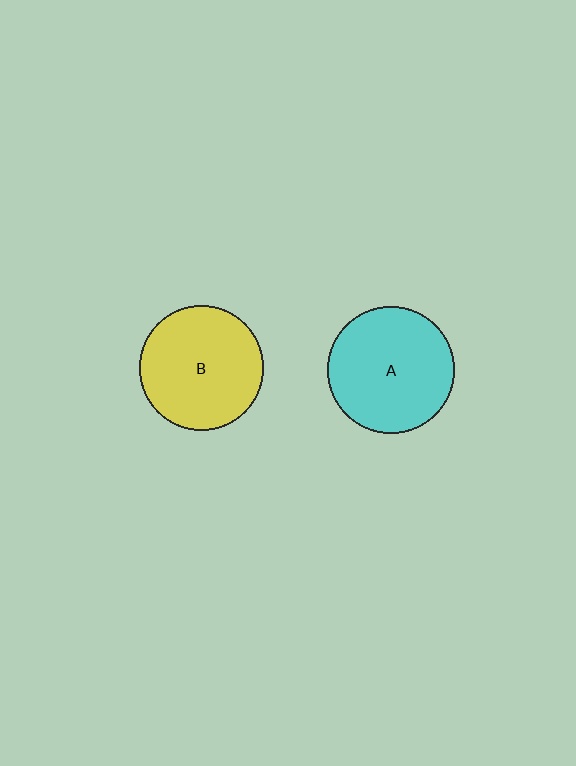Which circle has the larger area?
Circle A (cyan).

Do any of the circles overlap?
No, none of the circles overlap.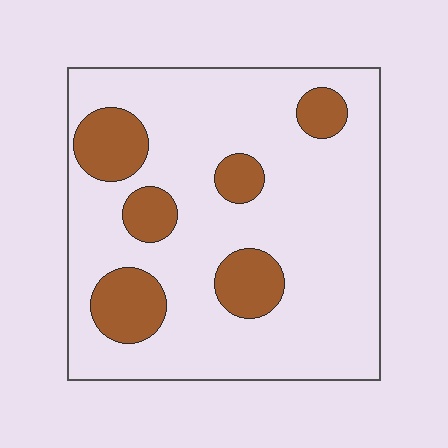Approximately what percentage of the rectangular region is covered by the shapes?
Approximately 20%.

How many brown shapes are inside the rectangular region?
6.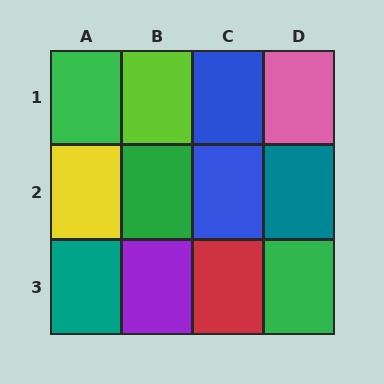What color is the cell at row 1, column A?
Green.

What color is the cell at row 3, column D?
Green.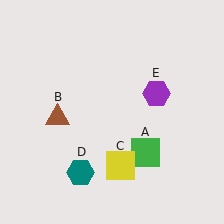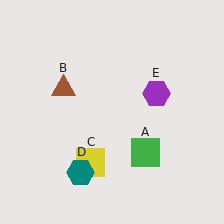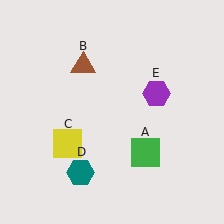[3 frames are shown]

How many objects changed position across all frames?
2 objects changed position: brown triangle (object B), yellow square (object C).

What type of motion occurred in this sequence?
The brown triangle (object B), yellow square (object C) rotated clockwise around the center of the scene.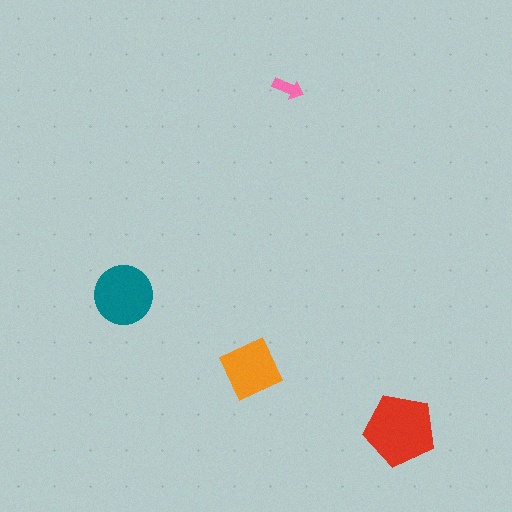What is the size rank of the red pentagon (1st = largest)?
1st.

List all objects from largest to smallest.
The red pentagon, the teal circle, the orange diamond, the pink arrow.